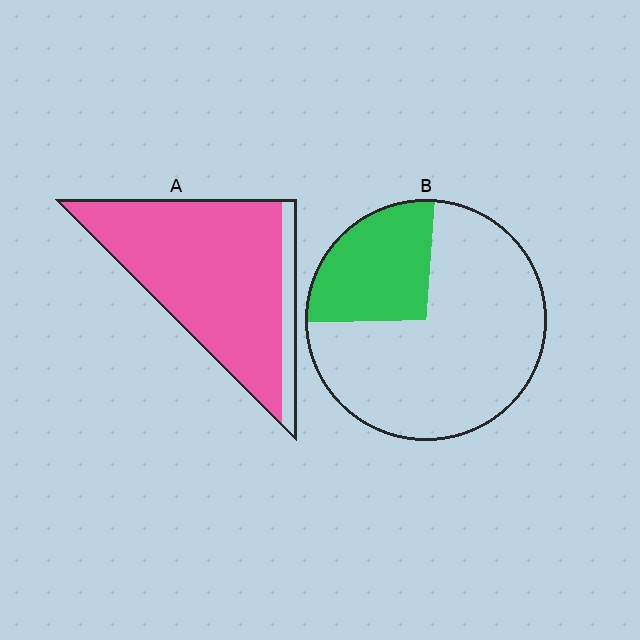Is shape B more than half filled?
No.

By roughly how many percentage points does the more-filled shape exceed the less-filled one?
By roughly 60 percentage points (A over B).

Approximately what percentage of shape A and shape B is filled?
A is approximately 90% and B is approximately 25%.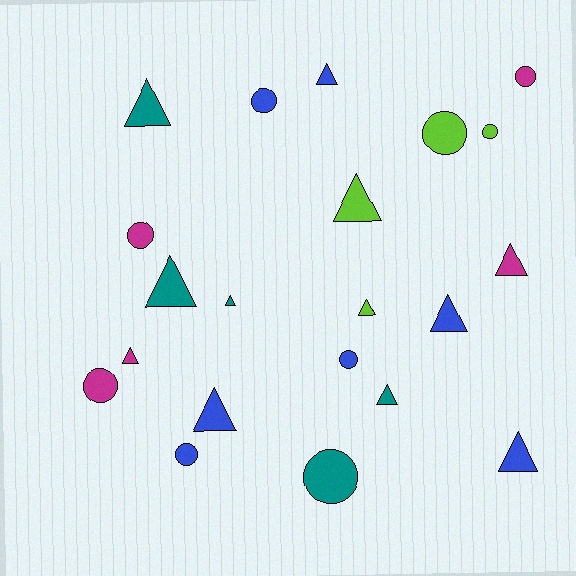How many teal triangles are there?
There are 4 teal triangles.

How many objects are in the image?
There are 21 objects.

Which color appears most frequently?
Blue, with 7 objects.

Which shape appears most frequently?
Triangle, with 12 objects.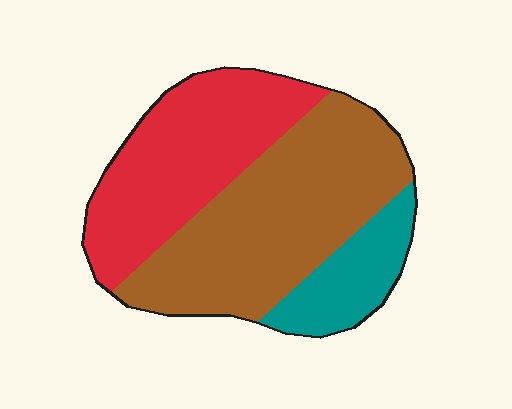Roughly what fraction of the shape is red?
Red takes up about three eighths (3/8) of the shape.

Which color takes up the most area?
Brown, at roughly 50%.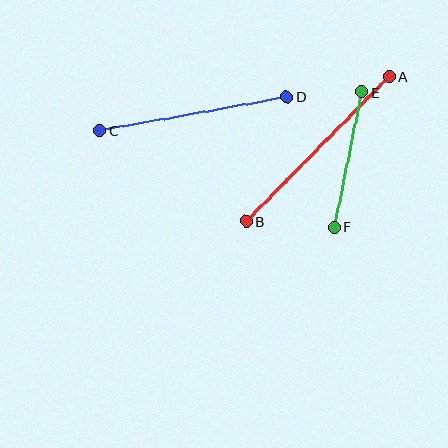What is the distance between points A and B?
The distance is approximately 203 pixels.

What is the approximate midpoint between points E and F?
The midpoint is at approximately (348, 159) pixels.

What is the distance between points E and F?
The distance is approximately 138 pixels.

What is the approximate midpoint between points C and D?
The midpoint is at approximately (193, 114) pixels.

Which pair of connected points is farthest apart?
Points A and B are farthest apart.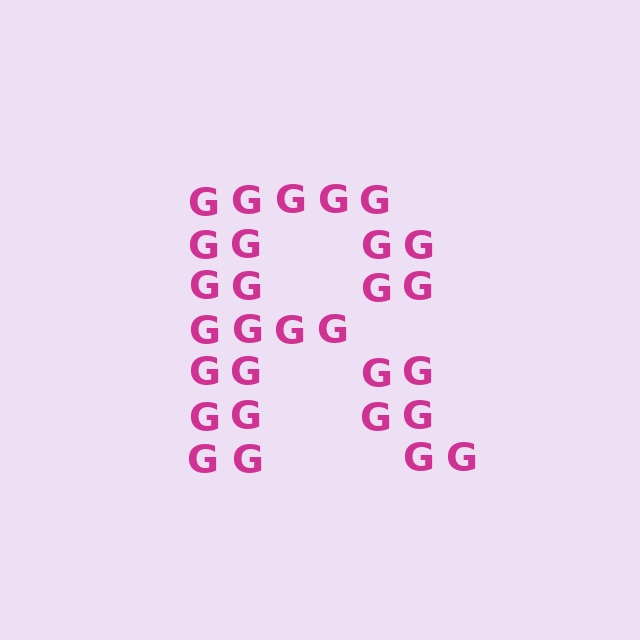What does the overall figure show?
The overall figure shows the letter R.